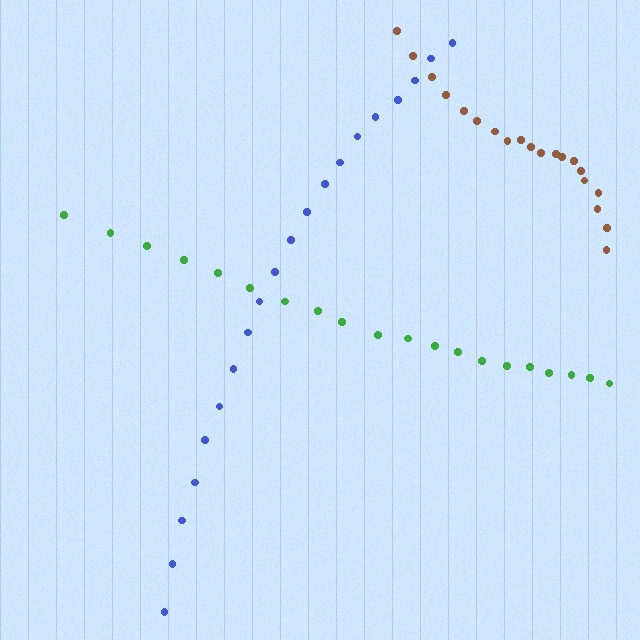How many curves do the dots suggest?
There are 3 distinct paths.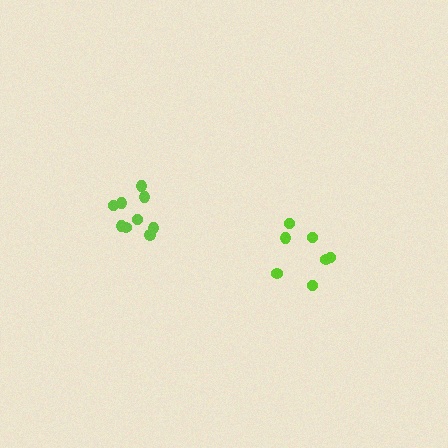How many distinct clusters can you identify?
There are 2 distinct clusters.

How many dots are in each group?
Group 1: 7 dots, Group 2: 9 dots (16 total).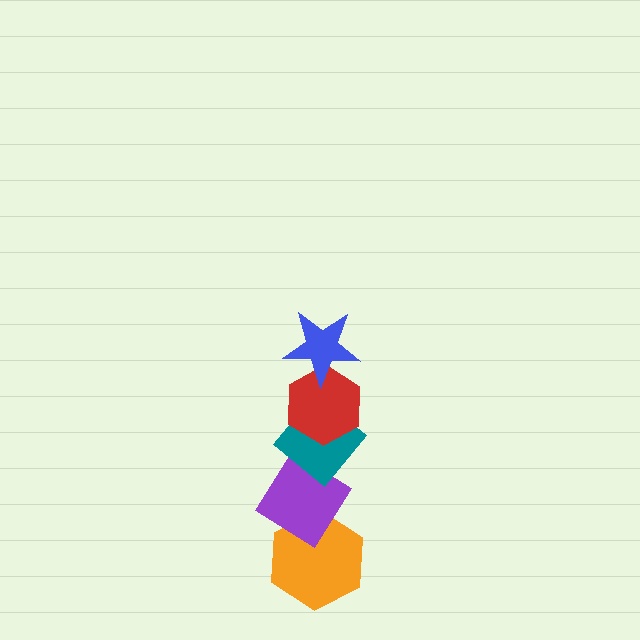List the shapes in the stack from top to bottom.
From top to bottom: the blue star, the red hexagon, the teal diamond, the purple diamond, the orange hexagon.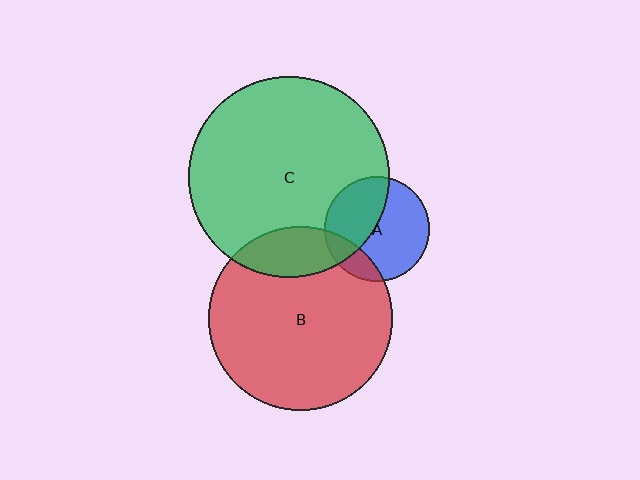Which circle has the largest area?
Circle C (green).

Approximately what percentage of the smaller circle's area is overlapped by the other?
Approximately 15%.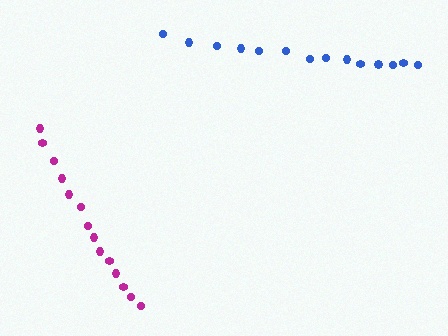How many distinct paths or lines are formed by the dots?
There are 2 distinct paths.